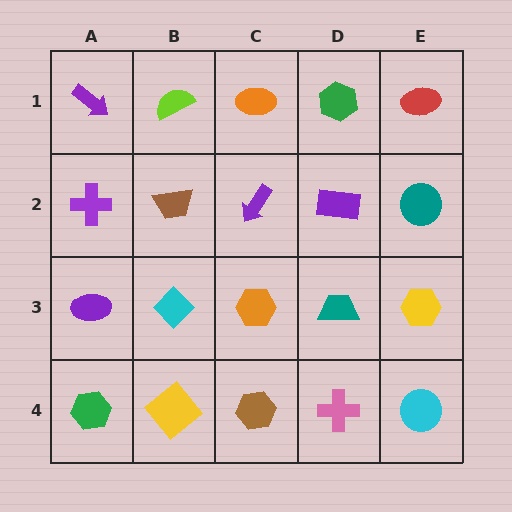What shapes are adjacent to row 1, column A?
A purple cross (row 2, column A), a lime semicircle (row 1, column B).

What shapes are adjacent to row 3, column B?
A brown trapezoid (row 2, column B), a yellow diamond (row 4, column B), a purple ellipse (row 3, column A), an orange hexagon (row 3, column C).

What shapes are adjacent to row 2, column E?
A red ellipse (row 1, column E), a yellow hexagon (row 3, column E), a purple rectangle (row 2, column D).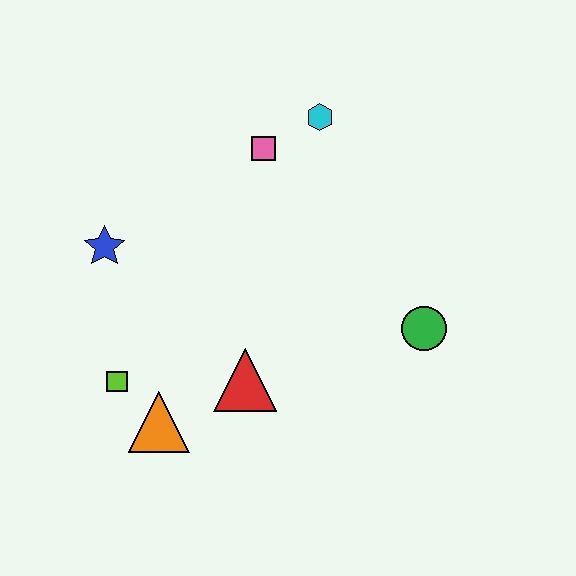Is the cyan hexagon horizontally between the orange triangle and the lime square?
No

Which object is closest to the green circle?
The red triangle is closest to the green circle.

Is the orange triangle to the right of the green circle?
No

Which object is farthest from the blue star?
The green circle is farthest from the blue star.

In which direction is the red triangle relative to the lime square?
The red triangle is to the right of the lime square.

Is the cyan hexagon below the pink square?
No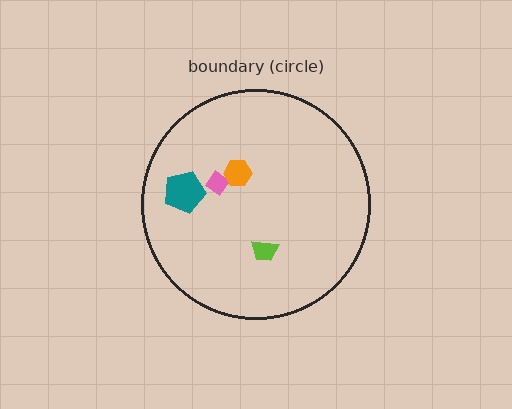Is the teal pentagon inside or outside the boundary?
Inside.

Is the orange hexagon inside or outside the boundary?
Inside.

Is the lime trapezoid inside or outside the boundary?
Inside.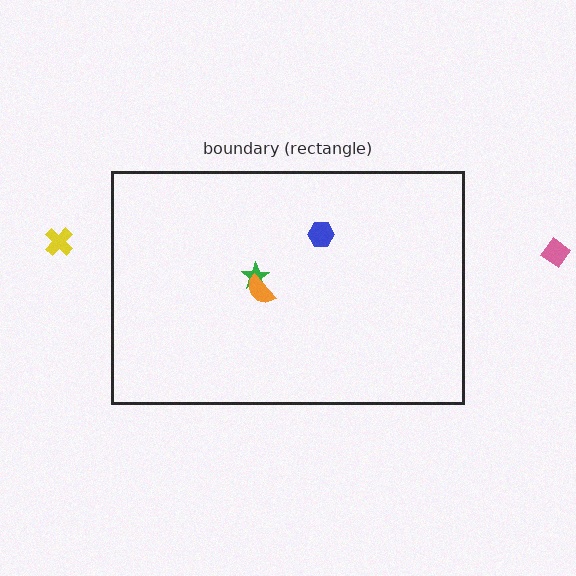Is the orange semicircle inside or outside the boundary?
Inside.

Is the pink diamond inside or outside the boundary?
Outside.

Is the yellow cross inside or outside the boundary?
Outside.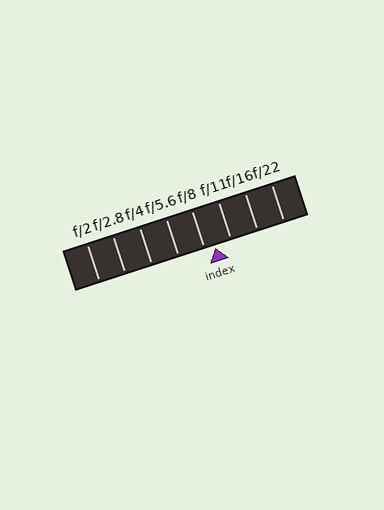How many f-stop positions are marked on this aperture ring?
There are 8 f-stop positions marked.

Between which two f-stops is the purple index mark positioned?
The index mark is between f/8 and f/11.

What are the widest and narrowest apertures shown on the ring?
The widest aperture shown is f/2 and the narrowest is f/22.